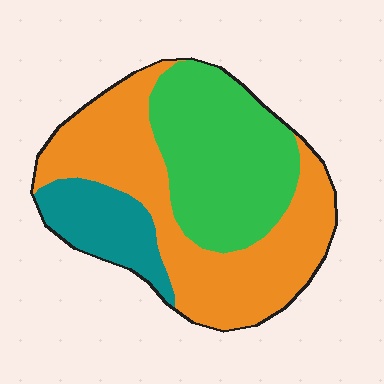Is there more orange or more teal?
Orange.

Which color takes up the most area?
Orange, at roughly 50%.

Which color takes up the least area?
Teal, at roughly 15%.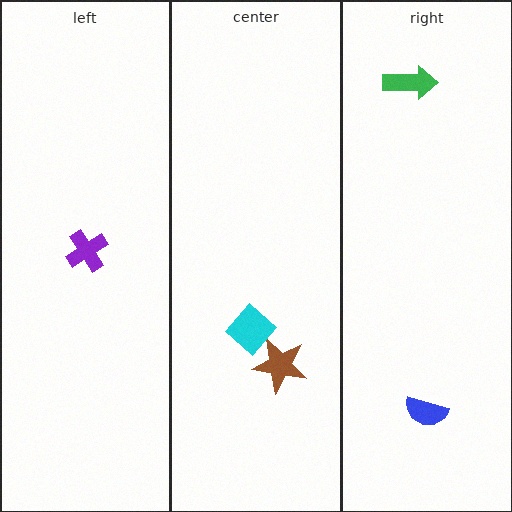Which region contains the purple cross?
The left region.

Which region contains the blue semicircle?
The right region.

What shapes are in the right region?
The green arrow, the blue semicircle.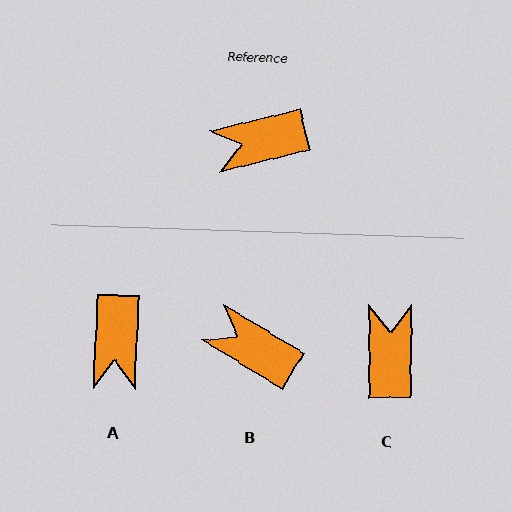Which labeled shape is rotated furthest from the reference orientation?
C, about 104 degrees away.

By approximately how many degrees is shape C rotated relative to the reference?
Approximately 104 degrees clockwise.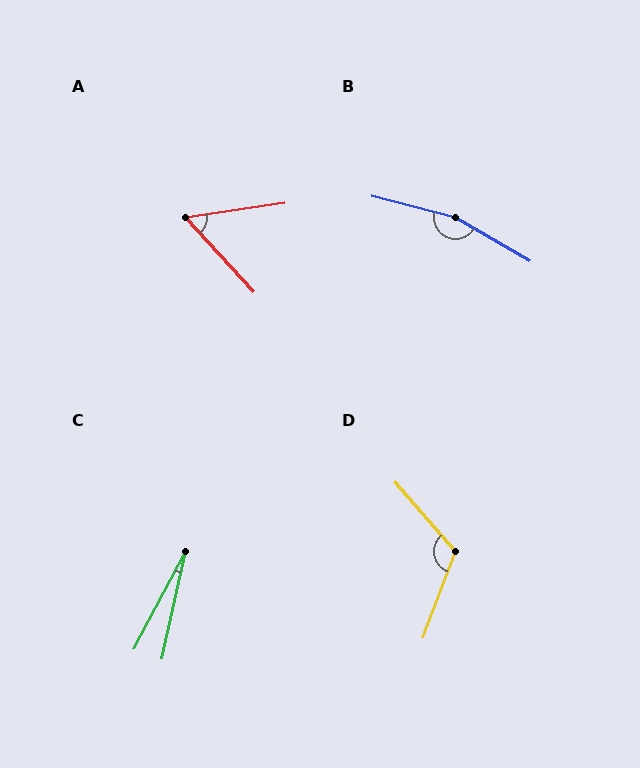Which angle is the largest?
B, at approximately 164 degrees.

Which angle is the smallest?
C, at approximately 16 degrees.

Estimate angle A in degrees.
Approximately 56 degrees.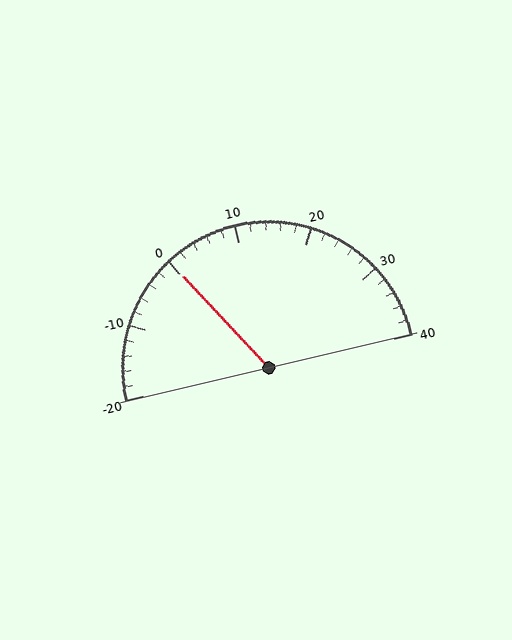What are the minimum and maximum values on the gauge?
The gauge ranges from -20 to 40.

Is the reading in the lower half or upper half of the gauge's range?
The reading is in the lower half of the range (-20 to 40).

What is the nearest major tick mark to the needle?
The nearest major tick mark is 0.